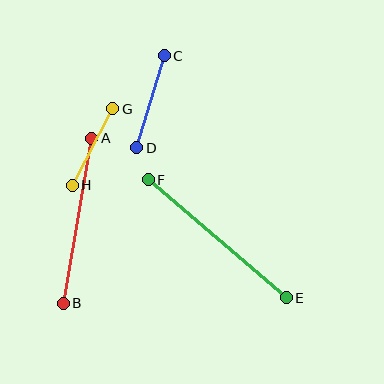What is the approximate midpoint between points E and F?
The midpoint is at approximately (217, 239) pixels.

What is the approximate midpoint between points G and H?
The midpoint is at approximately (93, 147) pixels.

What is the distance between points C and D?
The distance is approximately 96 pixels.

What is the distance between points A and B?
The distance is approximately 168 pixels.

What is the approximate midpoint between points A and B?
The midpoint is at approximately (78, 221) pixels.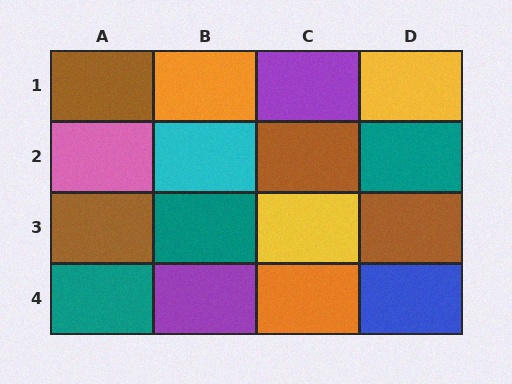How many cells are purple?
2 cells are purple.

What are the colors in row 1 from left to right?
Brown, orange, purple, yellow.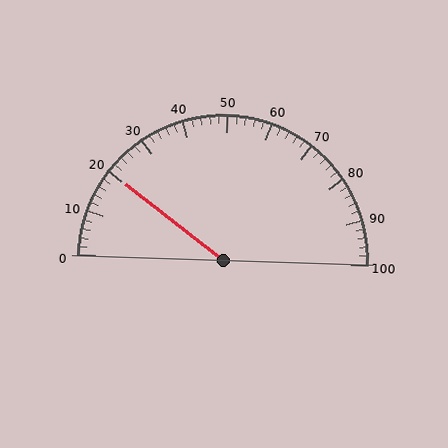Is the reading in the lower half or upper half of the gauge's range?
The reading is in the lower half of the range (0 to 100).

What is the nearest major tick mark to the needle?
The nearest major tick mark is 20.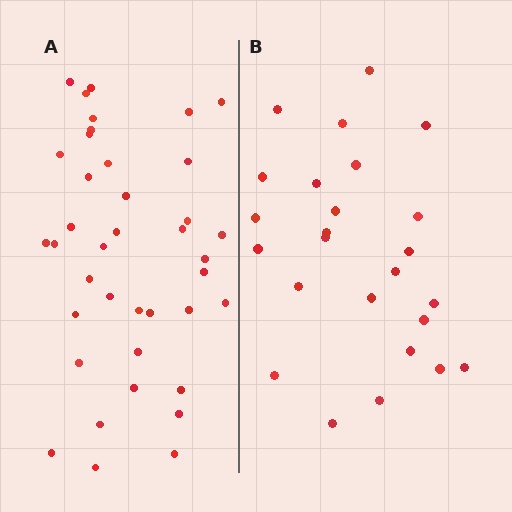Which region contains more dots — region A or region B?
Region A (the left region) has more dots.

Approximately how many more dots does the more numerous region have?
Region A has approximately 15 more dots than region B.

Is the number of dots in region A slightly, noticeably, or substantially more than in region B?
Region A has substantially more. The ratio is roughly 1.6 to 1.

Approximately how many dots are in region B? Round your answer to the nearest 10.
About 20 dots. (The exact count is 25, which rounds to 20.)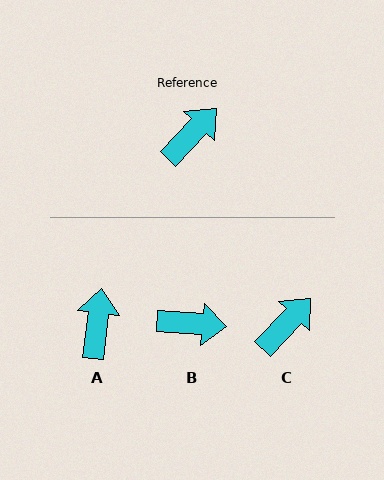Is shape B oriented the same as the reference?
No, it is off by about 51 degrees.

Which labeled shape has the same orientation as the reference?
C.